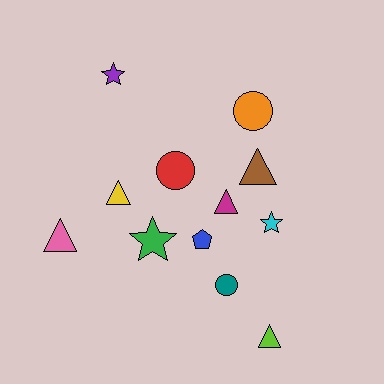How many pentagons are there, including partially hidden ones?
There is 1 pentagon.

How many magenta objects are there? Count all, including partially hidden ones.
There is 1 magenta object.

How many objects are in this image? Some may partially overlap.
There are 12 objects.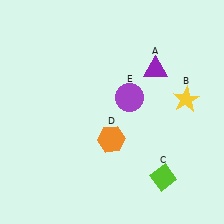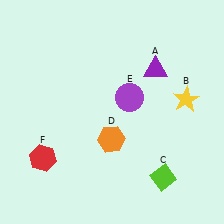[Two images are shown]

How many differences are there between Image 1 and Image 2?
There is 1 difference between the two images.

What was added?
A red hexagon (F) was added in Image 2.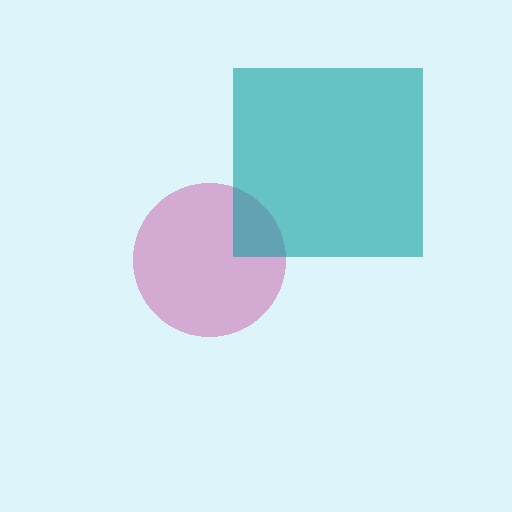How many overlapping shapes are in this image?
There are 2 overlapping shapes in the image.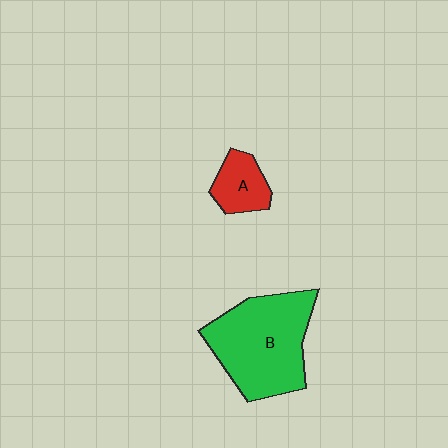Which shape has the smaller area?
Shape A (red).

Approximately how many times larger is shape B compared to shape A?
Approximately 3.0 times.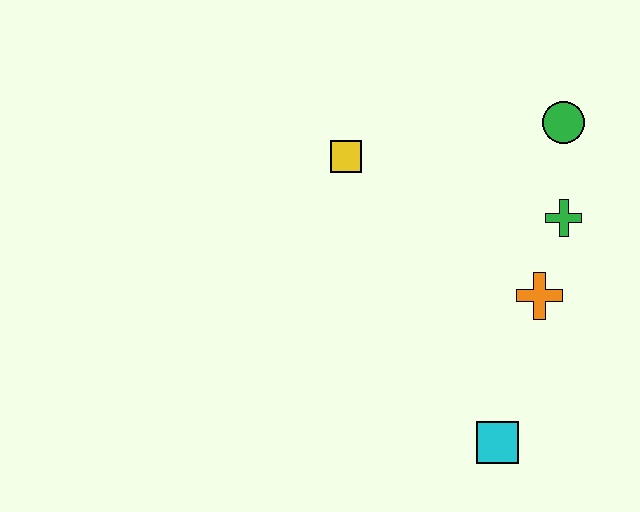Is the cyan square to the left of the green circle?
Yes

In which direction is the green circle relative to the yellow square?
The green circle is to the right of the yellow square.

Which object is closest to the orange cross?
The green cross is closest to the orange cross.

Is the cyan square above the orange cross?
No